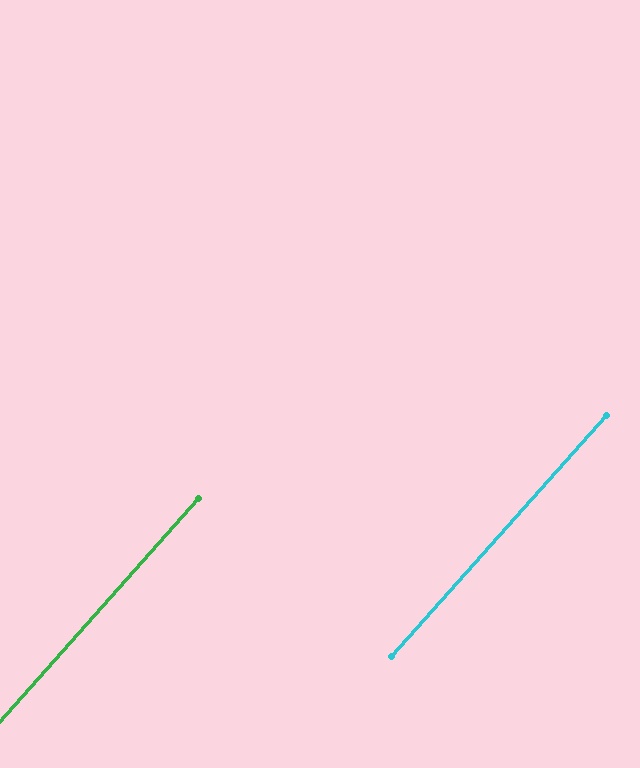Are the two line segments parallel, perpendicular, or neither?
Parallel — their directions differ by only 0.0°.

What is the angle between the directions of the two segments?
Approximately 0 degrees.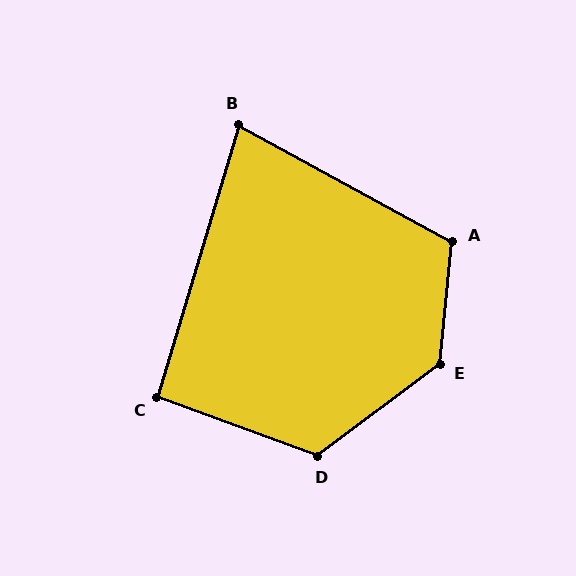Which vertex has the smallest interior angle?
B, at approximately 78 degrees.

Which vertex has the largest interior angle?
E, at approximately 132 degrees.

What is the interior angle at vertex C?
Approximately 94 degrees (approximately right).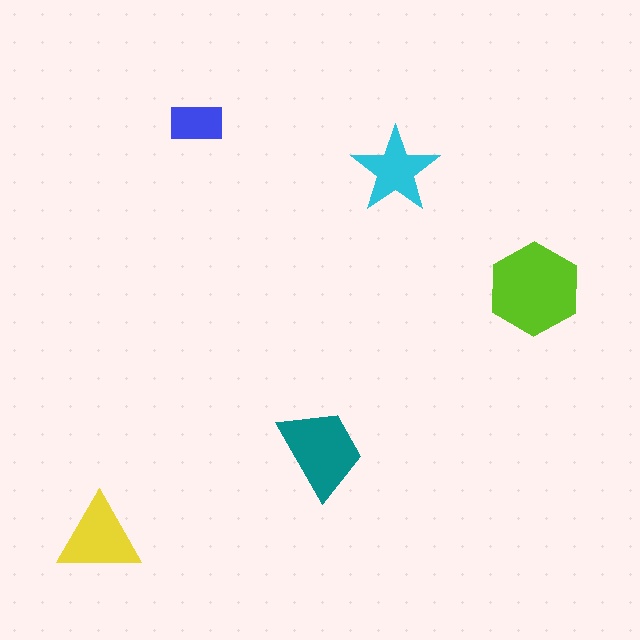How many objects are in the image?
There are 5 objects in the image.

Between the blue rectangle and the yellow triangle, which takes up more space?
The yellow triangle.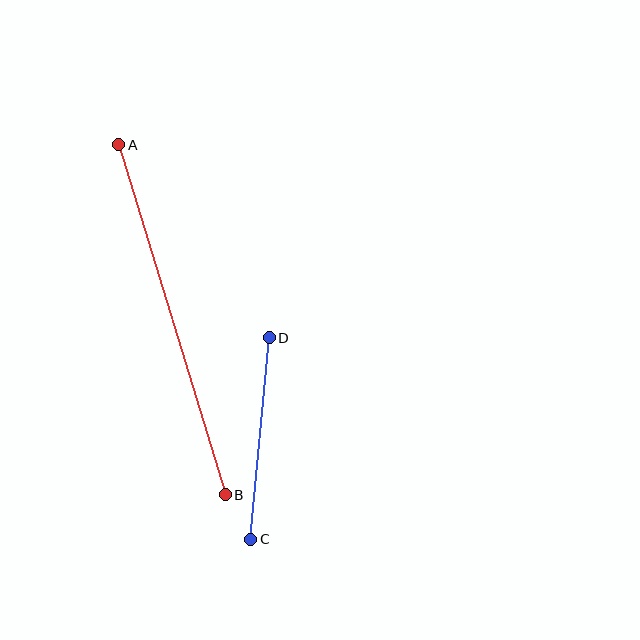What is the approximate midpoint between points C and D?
The midpoint is at approximately (260, 439) pixels.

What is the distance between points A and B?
The distance is approximately 366 pixels.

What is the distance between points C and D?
The distance is approximately 202 pixels.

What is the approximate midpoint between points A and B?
The midpoint is at approximately (172, 320) pixels.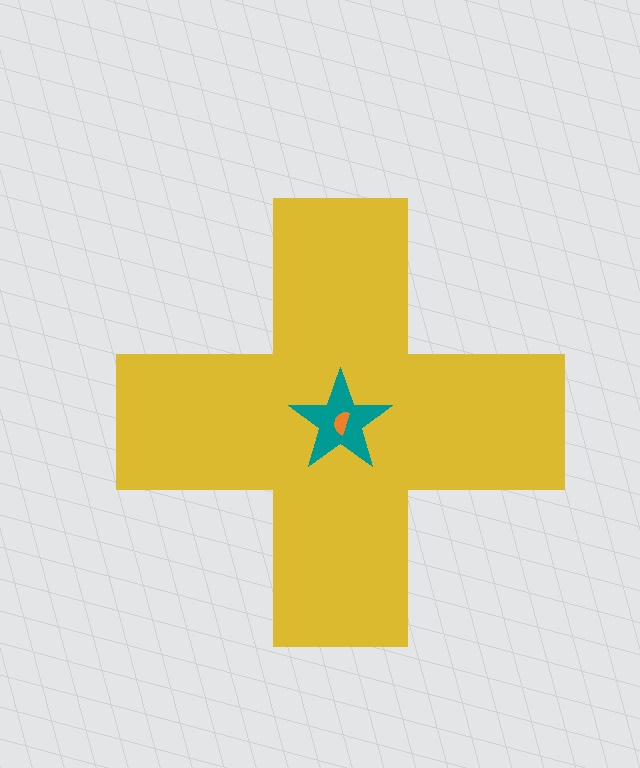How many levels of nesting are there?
3.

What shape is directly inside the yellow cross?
The teal star.